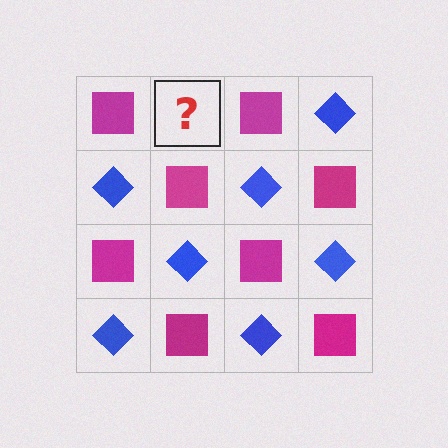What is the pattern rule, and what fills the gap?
The rule is that it alternates magenta square and blue diamond in a checkerboard pattern. The gap should be filled with a blue diamond.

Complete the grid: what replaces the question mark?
The question mark should be replaced with a blue diamond.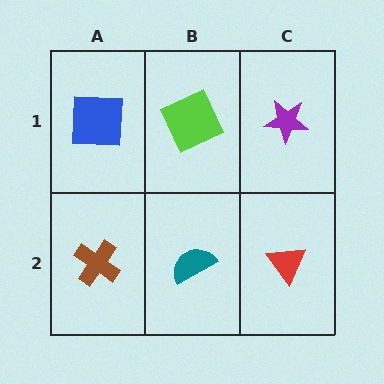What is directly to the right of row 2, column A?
A teal semicircle.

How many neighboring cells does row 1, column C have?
2.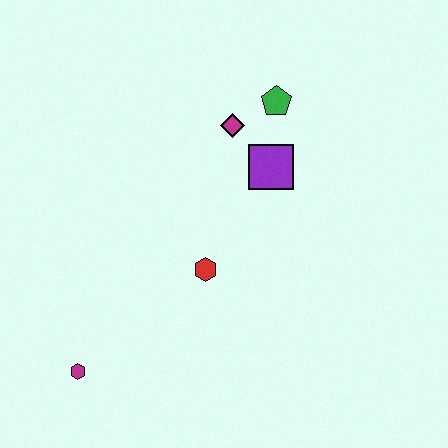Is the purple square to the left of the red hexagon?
No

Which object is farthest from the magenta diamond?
The magenta hexagon is farthest from the magenta diamond.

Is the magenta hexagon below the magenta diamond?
Yes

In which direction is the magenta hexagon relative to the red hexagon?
The magenta hexagon is to the left of the red hexagon.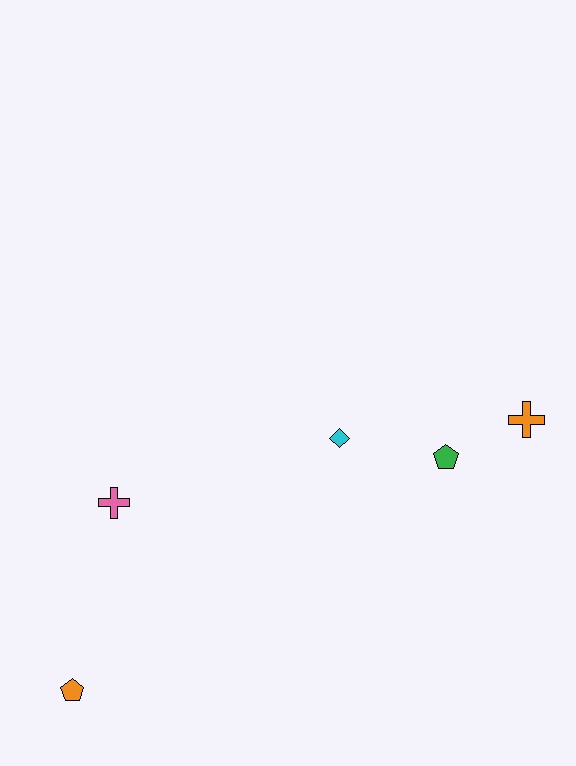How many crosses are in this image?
There are 2 crosses.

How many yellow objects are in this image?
There are no yellow objects.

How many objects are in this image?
There are 5 objects.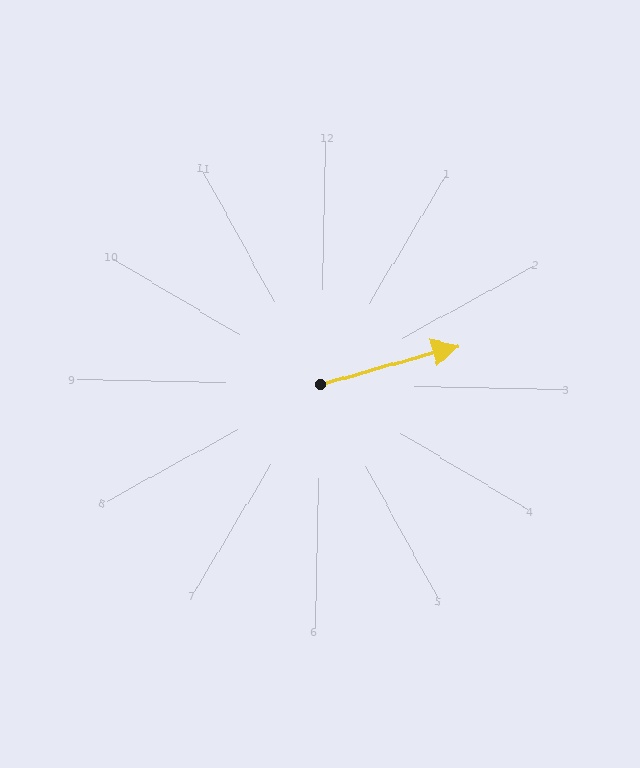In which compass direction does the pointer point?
East.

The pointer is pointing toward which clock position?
Roughly 2 o'clock.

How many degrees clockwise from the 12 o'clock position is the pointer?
Approximately 73 degrees.